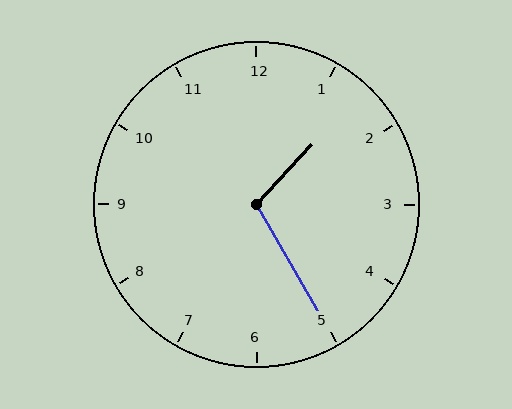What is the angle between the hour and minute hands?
Approximately 108 degrees.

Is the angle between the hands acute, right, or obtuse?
It is obtuse.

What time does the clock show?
1:25.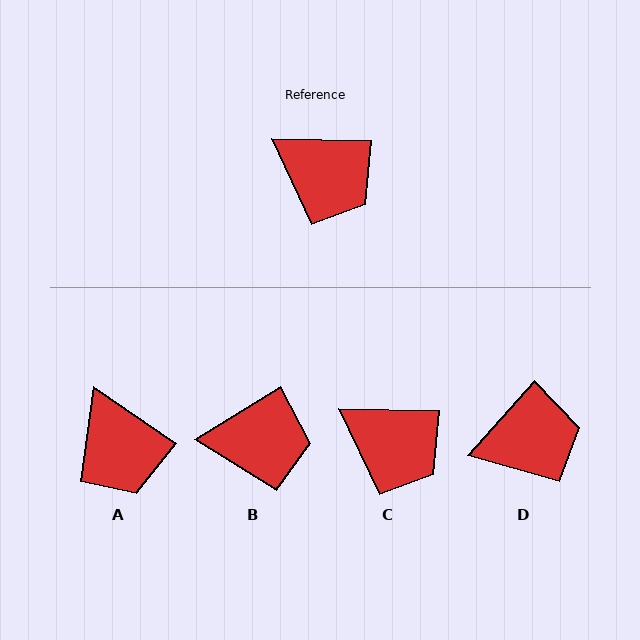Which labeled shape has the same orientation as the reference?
C.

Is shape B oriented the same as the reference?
No, it is off by about 33 degrees.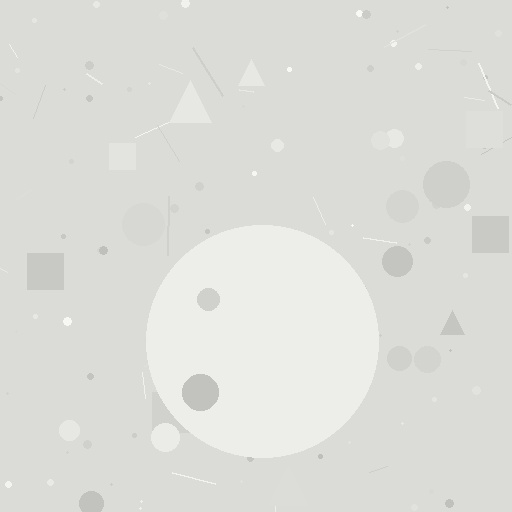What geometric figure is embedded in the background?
A circle is embedded in the background.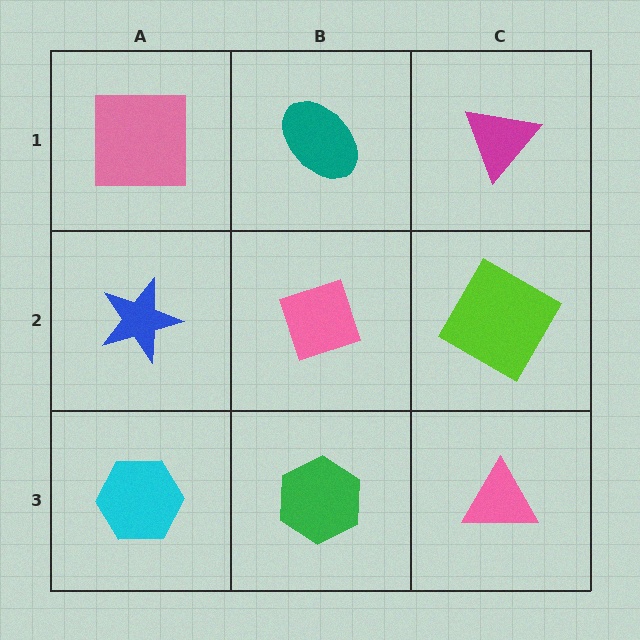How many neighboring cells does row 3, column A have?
2.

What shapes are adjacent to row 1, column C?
A lime diamond (row 2, column C), a teal ellipse (row 1, column B).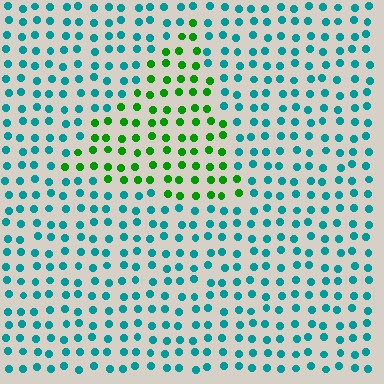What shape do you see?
I see a triangle.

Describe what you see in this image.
The image is filled with small teal elements in a uniform arrangement. A triangle-shaped region is visible where the elements are tinted to a slightly different hue, forming a subtle color boundary.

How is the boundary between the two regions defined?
The boundary is defined purely by a slight shift in hue (about 59 degrees). Spacing, size, and orientation are identical on both sides.